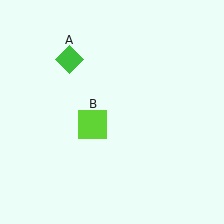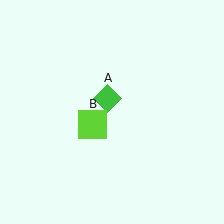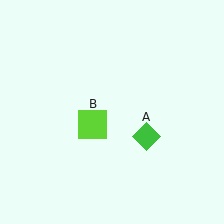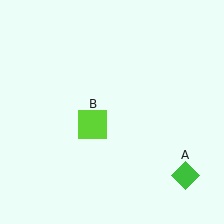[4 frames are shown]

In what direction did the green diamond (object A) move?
The green diamond (object A) moved down and to the right.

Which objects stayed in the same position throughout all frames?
Lime square (object B) remained stationary.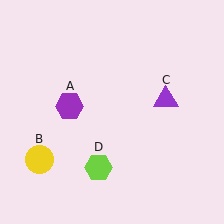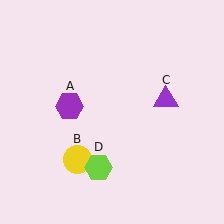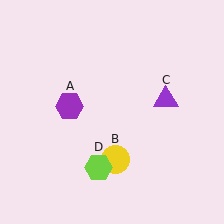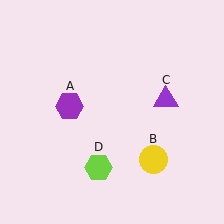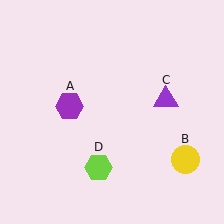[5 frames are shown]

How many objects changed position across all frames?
1 object changed position: yellow circle (object B).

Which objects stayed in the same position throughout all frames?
Purple hexagon (object A) and purple triangle (object C) and lime hexagon (object D) remained stationary.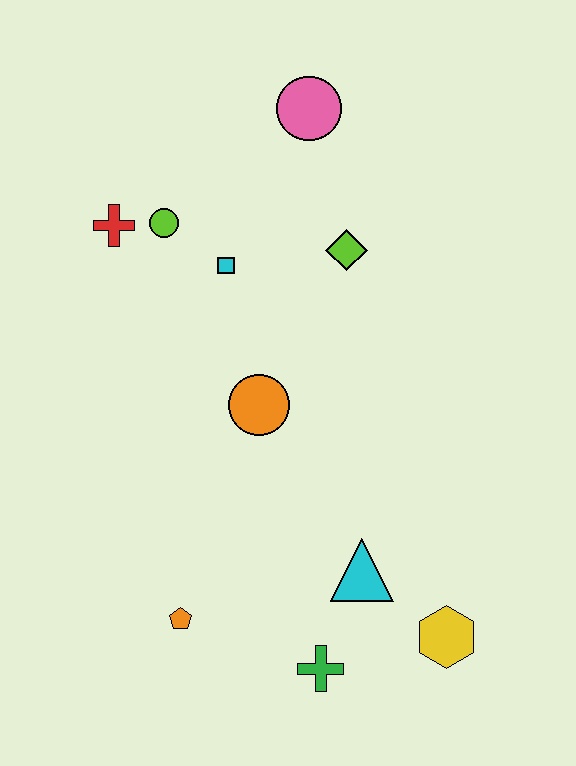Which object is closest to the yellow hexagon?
The cyan triangle is closest to the yellow hexagon.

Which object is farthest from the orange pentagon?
The pink circle is farthest from the orange pentagon.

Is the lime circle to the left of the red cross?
No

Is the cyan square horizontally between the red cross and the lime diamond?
Yes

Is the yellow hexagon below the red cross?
Yes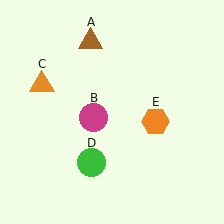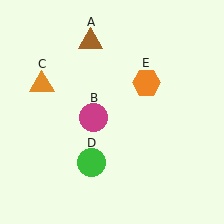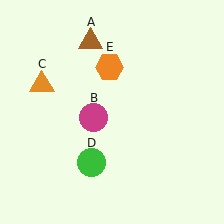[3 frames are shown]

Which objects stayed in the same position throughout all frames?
Brown triangle (object A) and magenta circle (object B) and orange triangle (object C) and green circle (object D) remained stationary.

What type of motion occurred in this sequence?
The orange hexagon (object E) rotated counterclockwise around the center of the scene.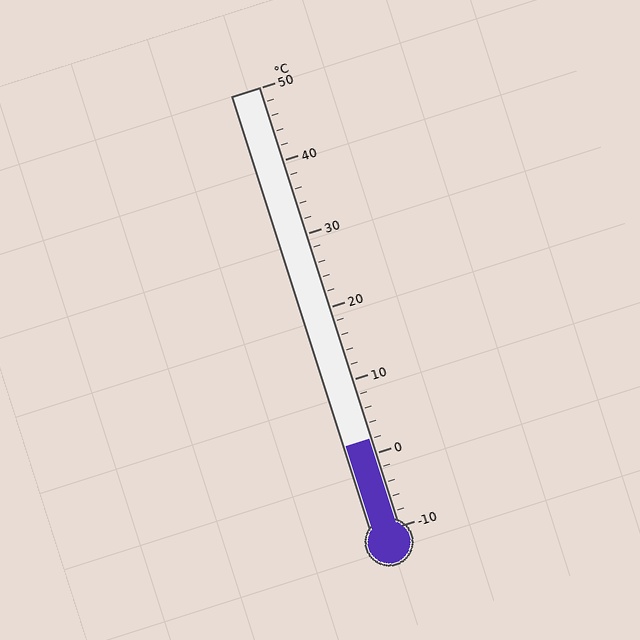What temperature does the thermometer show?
The thermometer shows approximately 2°C.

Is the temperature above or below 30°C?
The temperature is below 30°C.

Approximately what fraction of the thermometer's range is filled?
The thermometer is filled to approximately 20% of its range.